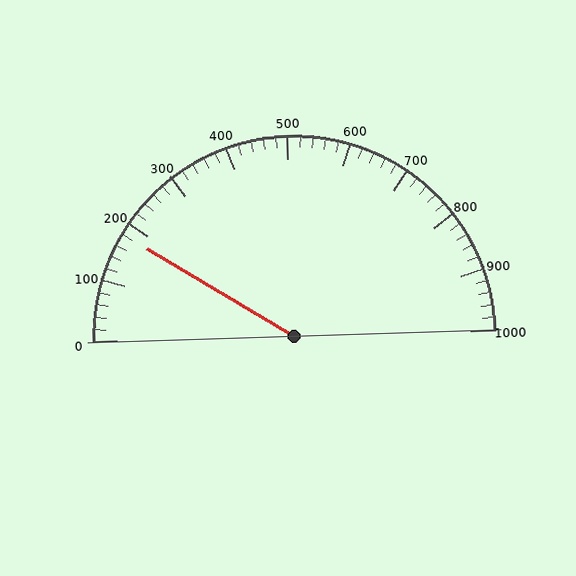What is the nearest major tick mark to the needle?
The nearest major tick mark is 200.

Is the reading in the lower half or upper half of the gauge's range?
The reading is in the lower half of the range (0 to 1000).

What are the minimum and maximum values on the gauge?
The gauge ranges from 0 to 1000.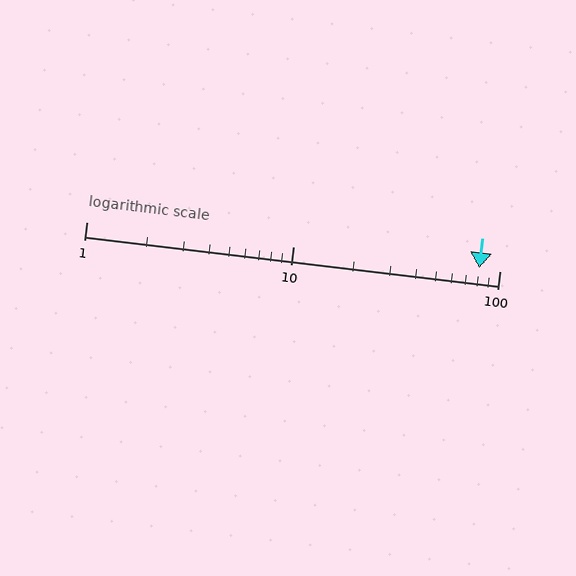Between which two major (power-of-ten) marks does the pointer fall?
The pointer is between 10 and 100.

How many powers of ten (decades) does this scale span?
The scale spans 2 decades, from 1 to 100.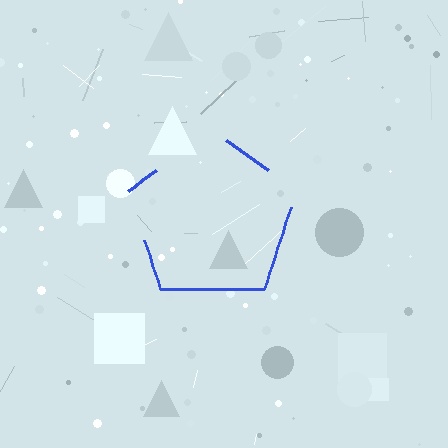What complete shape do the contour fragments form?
The contour fragments form a pentagon.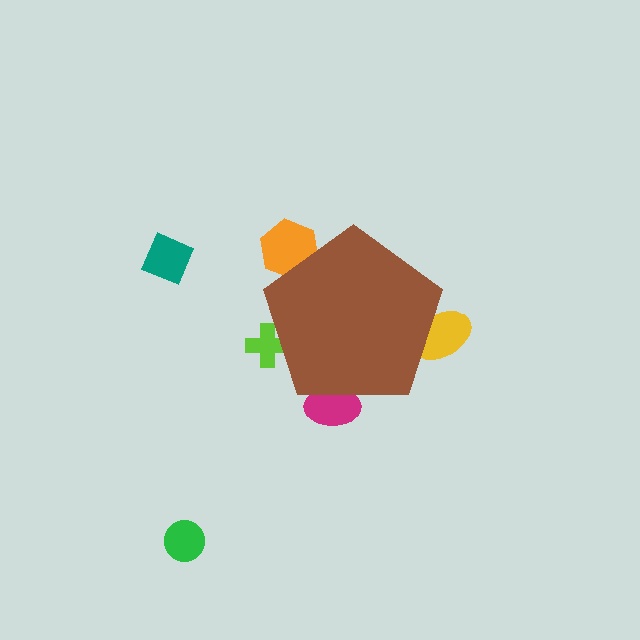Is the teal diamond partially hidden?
No, the teal diamond is fully visible.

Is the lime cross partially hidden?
Yes, the lime cross is partially hidden behind the brown pentagon.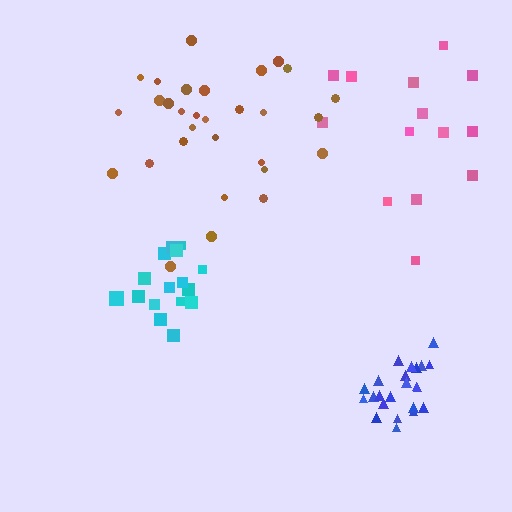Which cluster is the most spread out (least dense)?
Pink.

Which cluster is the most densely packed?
Blue.